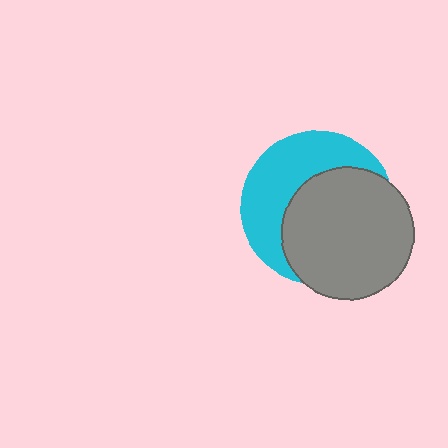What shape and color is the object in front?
The object in front is a gray circle.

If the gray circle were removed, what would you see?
You would see the complete cyan circle.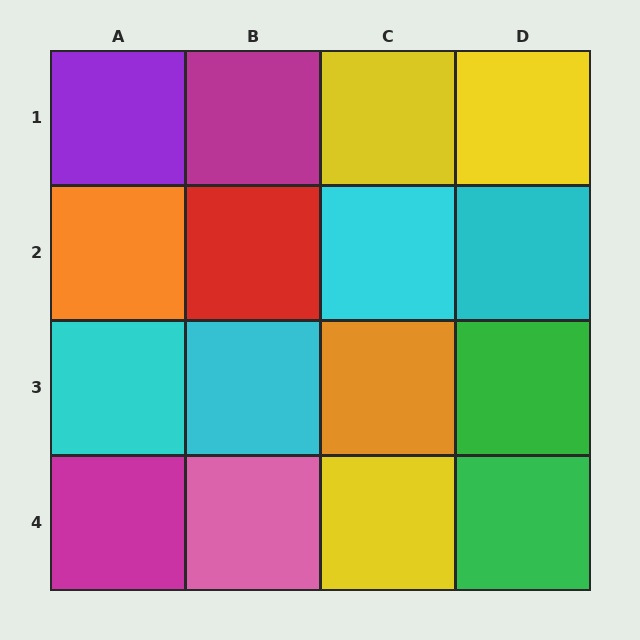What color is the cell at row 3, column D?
Green.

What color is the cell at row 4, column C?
Yellow.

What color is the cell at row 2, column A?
Orange.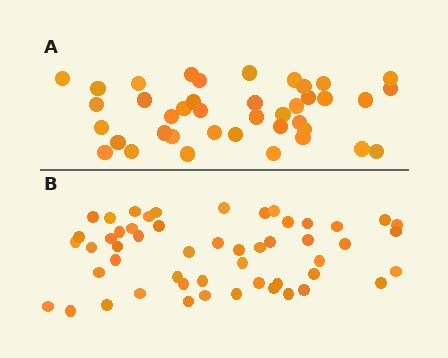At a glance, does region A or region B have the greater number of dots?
Region B (the bottom region) has more dots.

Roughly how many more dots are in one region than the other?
Region B has roughly 12 or so more dots than region A.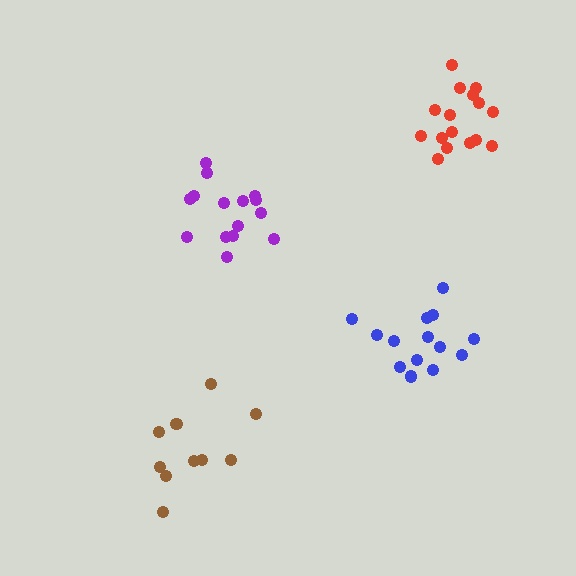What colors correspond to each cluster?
The clusters are colored: red, blue, purple, brown.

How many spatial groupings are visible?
There are 4 spatial groupings.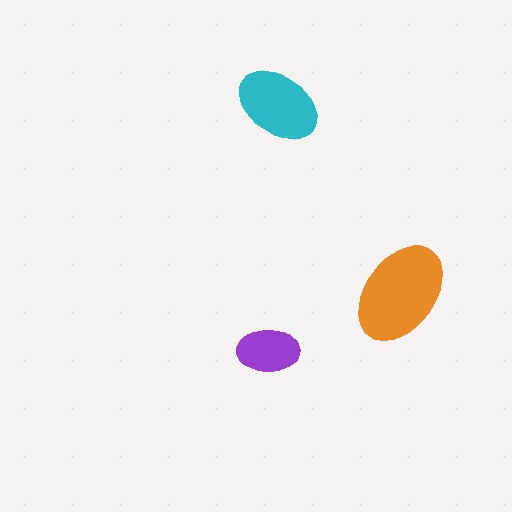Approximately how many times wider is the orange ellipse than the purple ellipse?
About 1.5 times wider.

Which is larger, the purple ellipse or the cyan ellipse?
The cyan one.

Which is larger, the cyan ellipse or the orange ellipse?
The orange one.